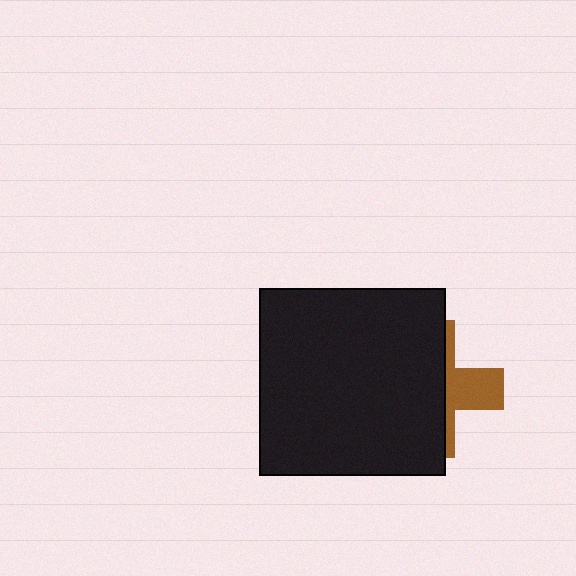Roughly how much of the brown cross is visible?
A small part of it is visible (roughly 35%).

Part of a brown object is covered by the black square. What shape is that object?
It is a cross.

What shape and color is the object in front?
The object in front is a black square.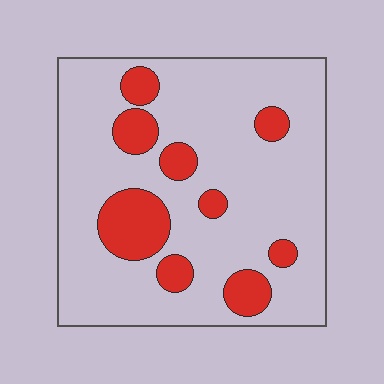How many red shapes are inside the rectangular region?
9.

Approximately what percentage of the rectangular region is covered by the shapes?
Approximately 20%.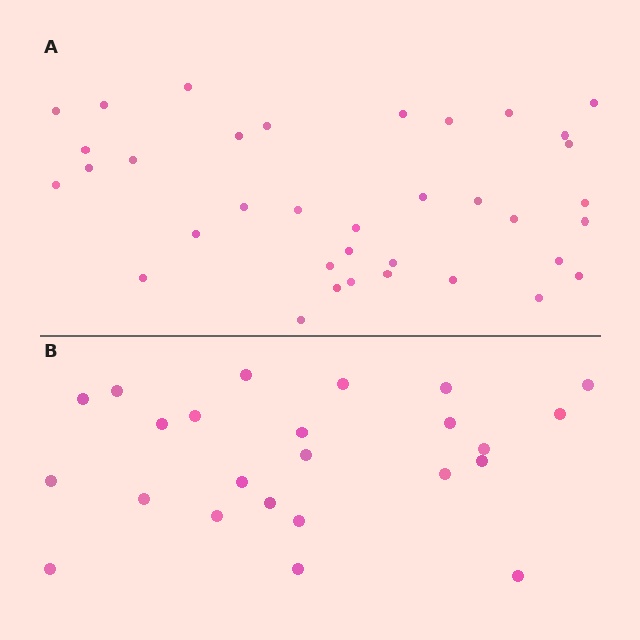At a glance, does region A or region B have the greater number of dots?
Region A (the top region) has more dots.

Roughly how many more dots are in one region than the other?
Region A has roughly 12 or so more dots than region B.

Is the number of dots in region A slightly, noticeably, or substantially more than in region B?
Region A has substantially more. The ratio is roughly 1.5 to 1.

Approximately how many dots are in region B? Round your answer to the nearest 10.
About 20 dots. (The exact count is 24, which rounds to 20.)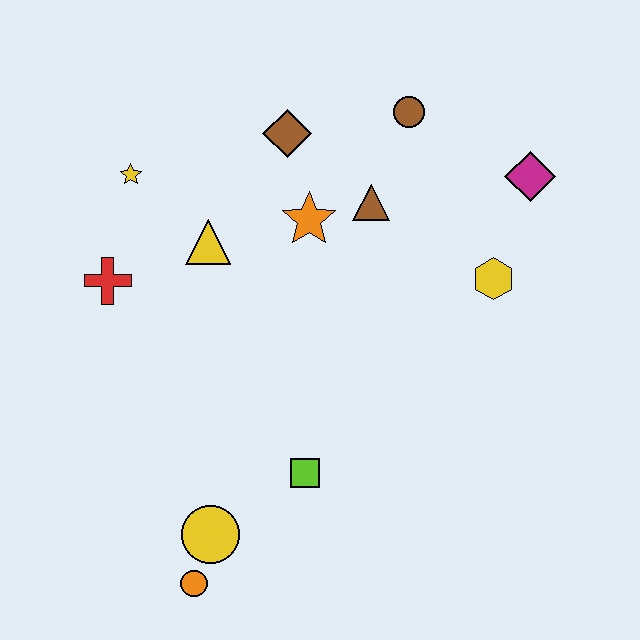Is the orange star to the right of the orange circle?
Yes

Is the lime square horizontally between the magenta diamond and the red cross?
Yes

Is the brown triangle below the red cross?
No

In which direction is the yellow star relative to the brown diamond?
The yellow star is to the left of the brown diamond.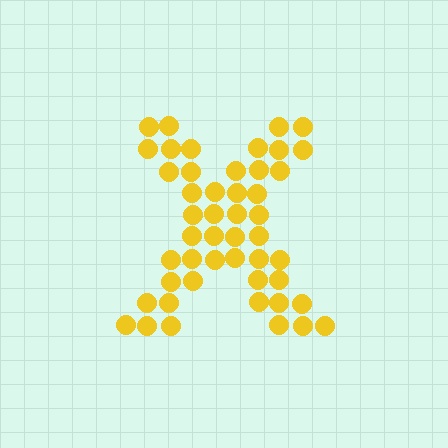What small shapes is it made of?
It is made of small circles.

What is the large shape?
The large shape is the letter X.